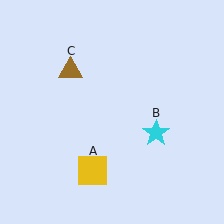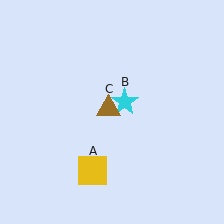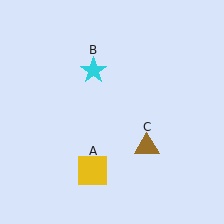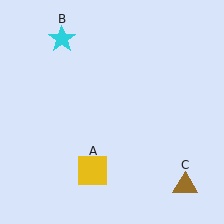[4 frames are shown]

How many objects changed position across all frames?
2 objects changed position: cyan star (object B), brown triangle (object C).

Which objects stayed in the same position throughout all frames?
Yellow square (object A) remained stationary.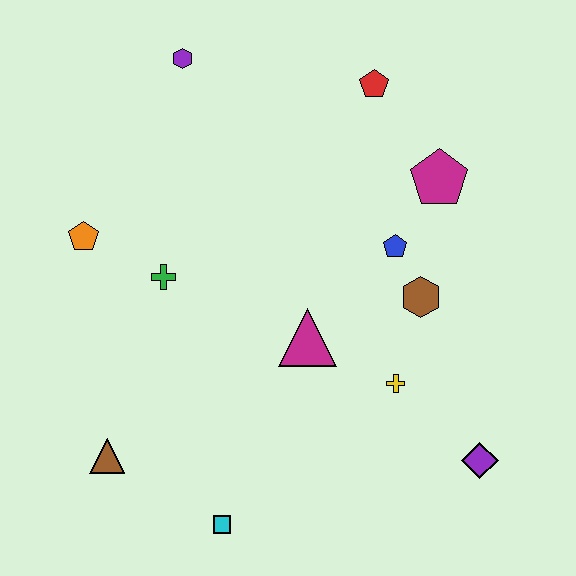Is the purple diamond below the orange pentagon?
Yes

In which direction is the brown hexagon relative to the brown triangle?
The brown hexagon is to the right of the brown triangle.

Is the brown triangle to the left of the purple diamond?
Yes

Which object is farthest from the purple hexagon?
The purple diamond is farthest from the purple hexagon.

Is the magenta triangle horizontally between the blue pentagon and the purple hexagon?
Yes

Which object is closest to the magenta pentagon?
The blue pentagon is closest to the magenta pentagon.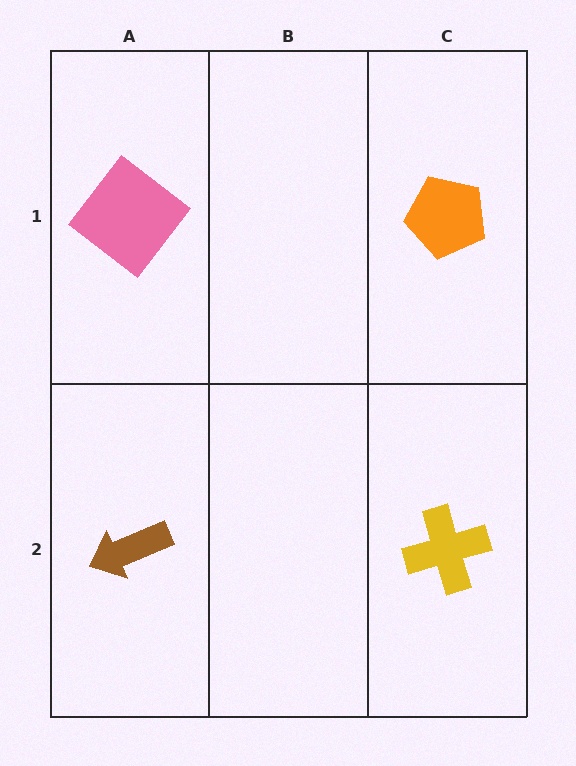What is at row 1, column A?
A pink diamond.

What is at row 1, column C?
An orange pentagon.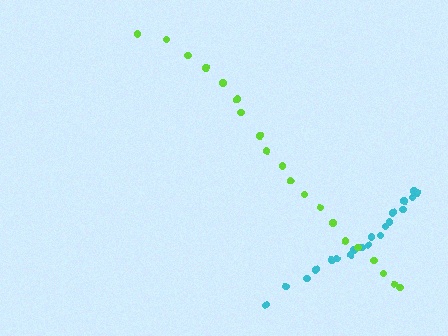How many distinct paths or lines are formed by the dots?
There are 2 distinct paths.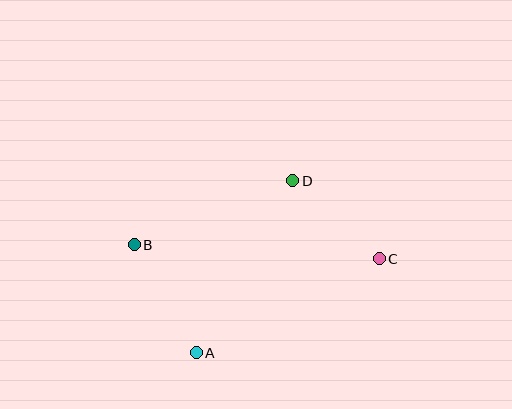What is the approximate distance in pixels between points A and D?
The distance between A and D is approximately 197 pixels.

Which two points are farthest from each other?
Points B and C are farthest from each other.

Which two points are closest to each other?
Points C and D are closest to each other.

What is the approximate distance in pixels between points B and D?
The distance between B and D is approximately 171 pixels.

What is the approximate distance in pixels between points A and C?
The distance between A and C is approximately 206 pixels.